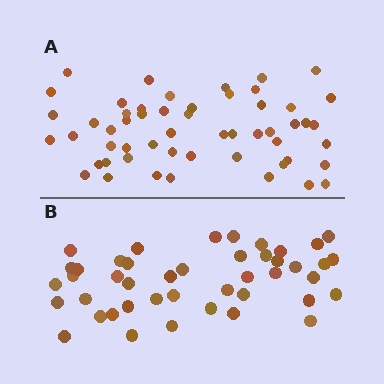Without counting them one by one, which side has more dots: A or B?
Region A (the top region) has more dots.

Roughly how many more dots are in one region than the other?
Region A has roughly 10 or so more dots than region B.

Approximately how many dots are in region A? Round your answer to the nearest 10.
About 50 dots. (The exact count is 54, which rounds to 50.)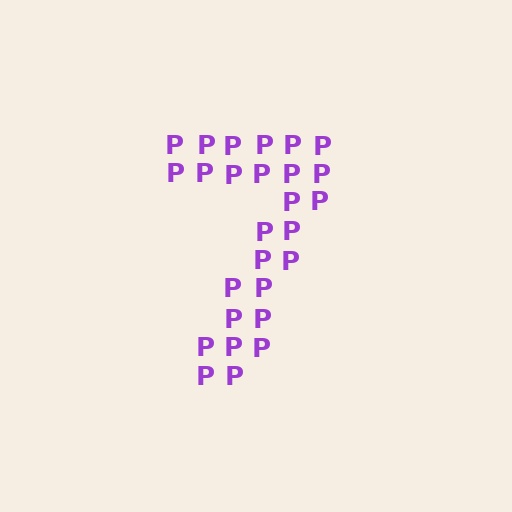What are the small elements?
The small elements are letter P's.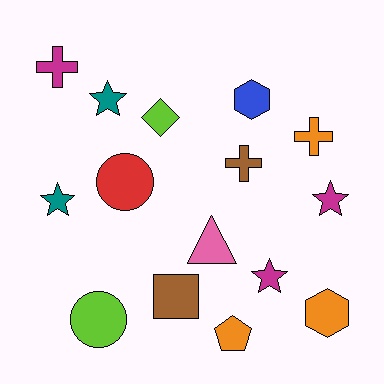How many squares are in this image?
There is 1 square.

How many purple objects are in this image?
There are no purple objects.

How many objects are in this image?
There are 15 objects.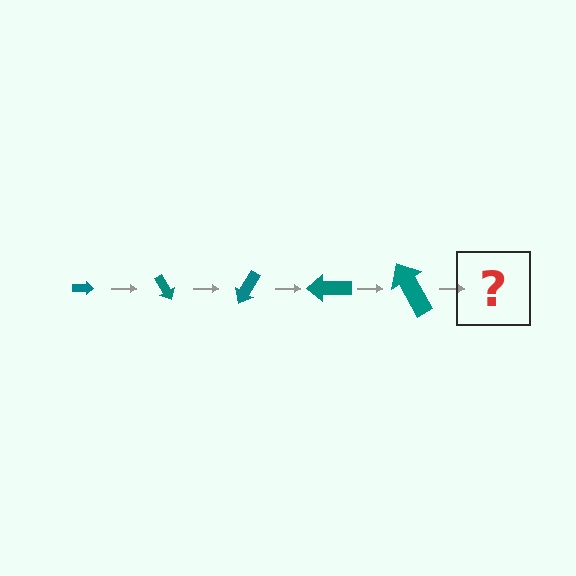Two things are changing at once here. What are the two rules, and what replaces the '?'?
The two rules are that the arrow grows larger each step and it rotates 60 degrees each step. The '?' should be an arrow, larger than the previous one and rotated 300 degrees from the start.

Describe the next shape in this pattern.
It should be an arrow, larger than the previous one and rotated 300 degrees from the start.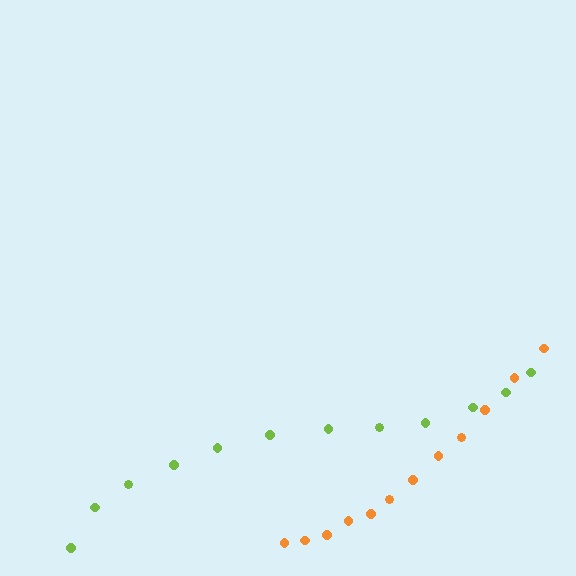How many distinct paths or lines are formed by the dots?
There are 2 distinct paths.